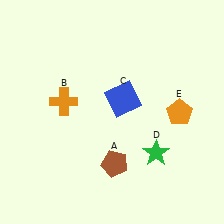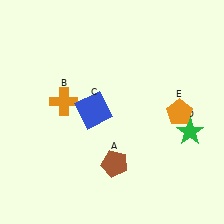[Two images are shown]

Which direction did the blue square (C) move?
The blue square (C) moved left.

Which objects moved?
The objects that moved are: the blue square (C), the green star (D).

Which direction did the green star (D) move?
The green star (D) moved right.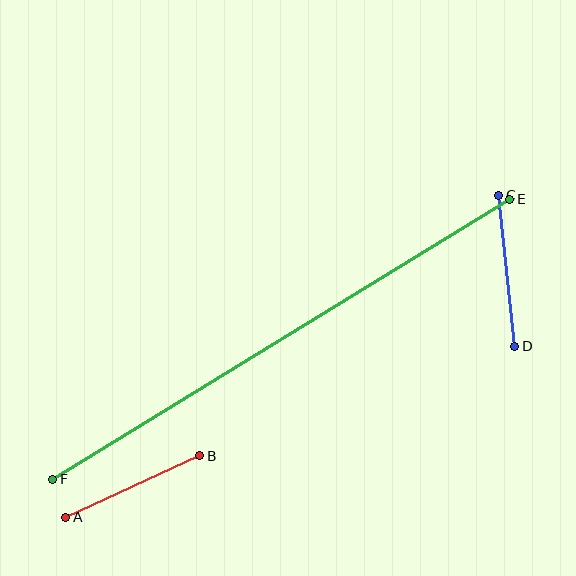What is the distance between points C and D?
The distance is approximately 152 pixels.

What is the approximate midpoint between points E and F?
The midpoint is at approximately (281, 339) pixels.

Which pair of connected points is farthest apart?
Points E and F are farthest apart.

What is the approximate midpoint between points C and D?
The midpoint is at approximately (507, 271) pixels.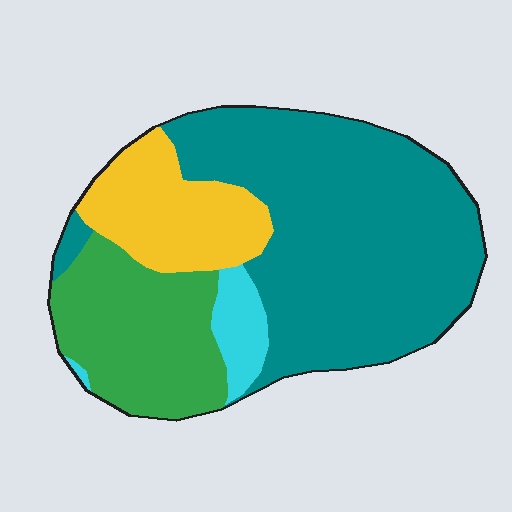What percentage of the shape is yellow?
Yellow covers about 15% of the shape.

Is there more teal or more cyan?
Teal.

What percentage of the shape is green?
Green covers 23% of the shape.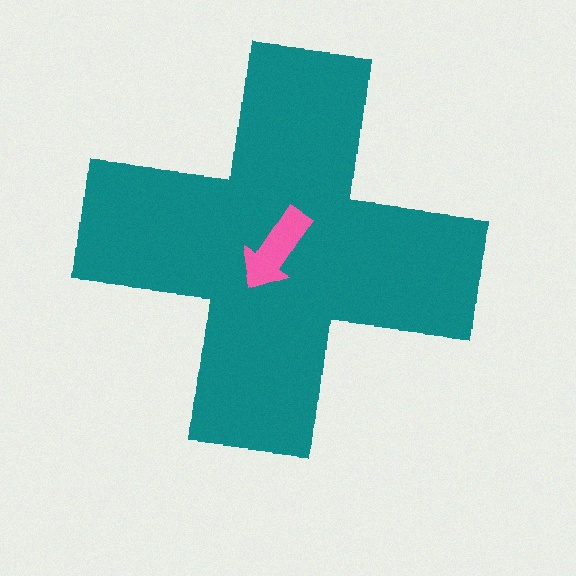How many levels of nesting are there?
2.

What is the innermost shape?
The pink arrow.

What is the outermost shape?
The teal cross.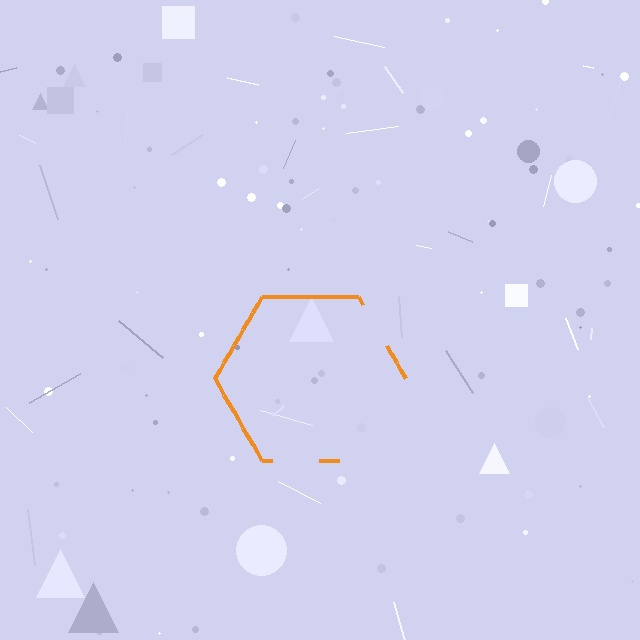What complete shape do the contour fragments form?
The contour fragments form a hexagon.